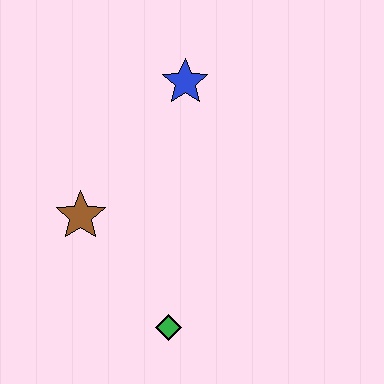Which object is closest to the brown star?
The green diamond is closest to the brown star.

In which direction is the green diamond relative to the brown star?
The green diamond is below the brown star.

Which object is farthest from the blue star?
The green diamond is farthest from the blue star.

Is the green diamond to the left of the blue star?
Yes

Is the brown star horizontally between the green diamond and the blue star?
No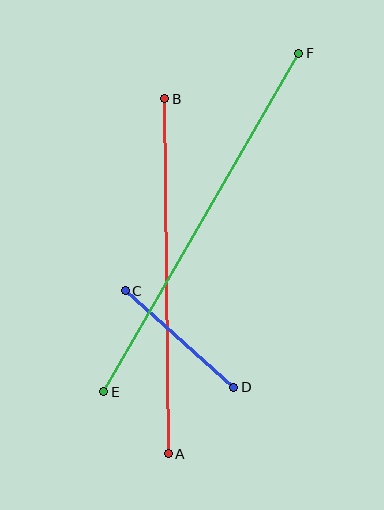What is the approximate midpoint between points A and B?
The midpoint is at approximately (167, 276) pixels.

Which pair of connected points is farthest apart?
Points E and F are farthest apart.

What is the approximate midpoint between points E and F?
The midpoint is at approximately (201, 223) pixels.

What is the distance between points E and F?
The distance is approximately 391 pixels.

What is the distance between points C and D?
The distance is approximately 145 pixels.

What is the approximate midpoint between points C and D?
The midpoint is at approximately (180, 339) pixels.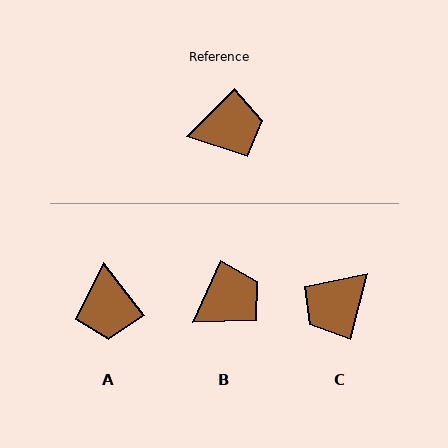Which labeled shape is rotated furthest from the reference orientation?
C, about 150 degrees away.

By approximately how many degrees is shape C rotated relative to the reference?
Approximately 150 degrees clockwise.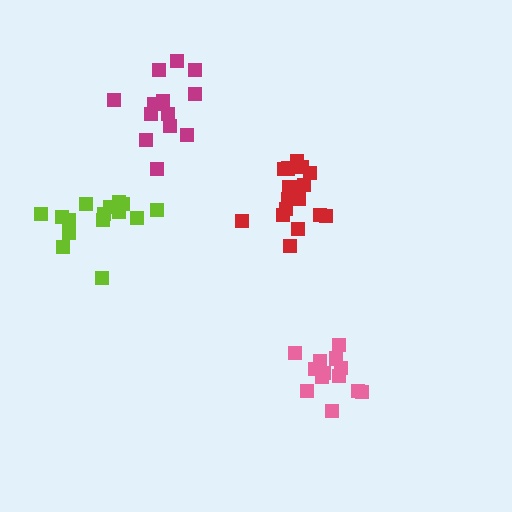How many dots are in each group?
Group 1: 14 dots, Group 2: 15 dots, Group 3: 13 dots, Group 4: 17 dots (59 total).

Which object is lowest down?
The pink cluster is bottommost.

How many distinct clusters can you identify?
There are 4 distinct clusters.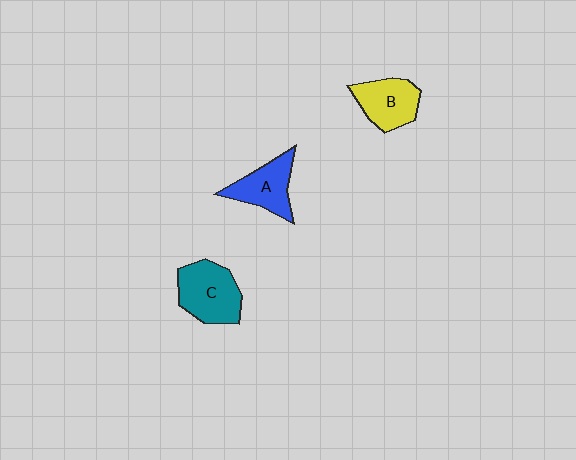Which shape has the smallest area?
Shape A (blue).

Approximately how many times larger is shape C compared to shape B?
Approximately 1.2 times.